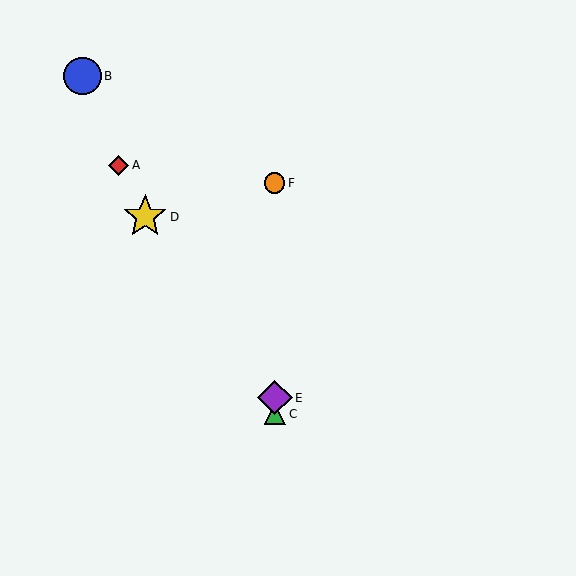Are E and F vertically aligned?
Yes, both are at x≈275.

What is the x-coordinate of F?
Object F is at x≈275.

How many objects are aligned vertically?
3 objects (C, E, F) are aligned vertically.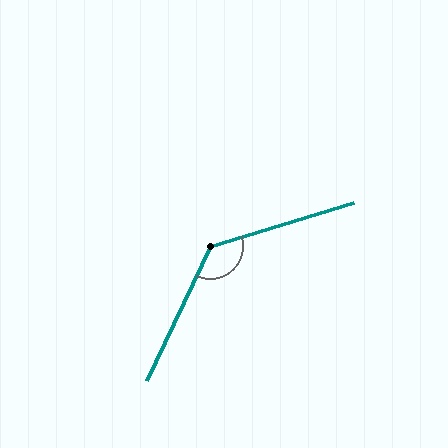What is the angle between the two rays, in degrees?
Approximately 132 degrees.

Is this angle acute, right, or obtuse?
It is obtuse.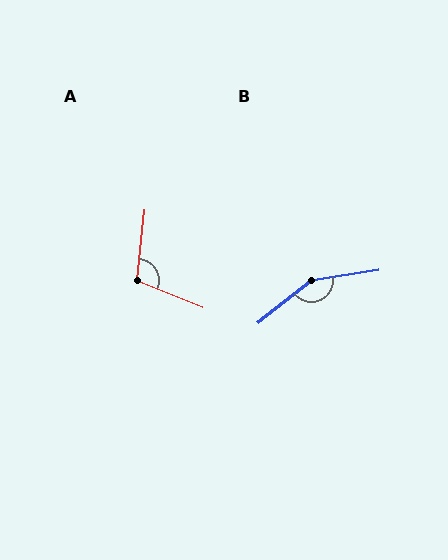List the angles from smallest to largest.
A (106°), B (150°).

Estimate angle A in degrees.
Approximately 106 degrees.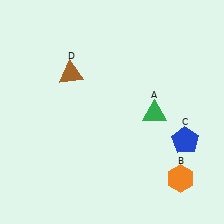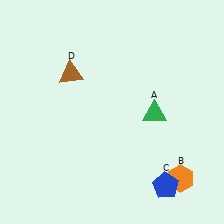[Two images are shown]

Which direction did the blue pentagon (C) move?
The blue pentagon (C) moved down.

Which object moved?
The blue pentagon (C) moved down.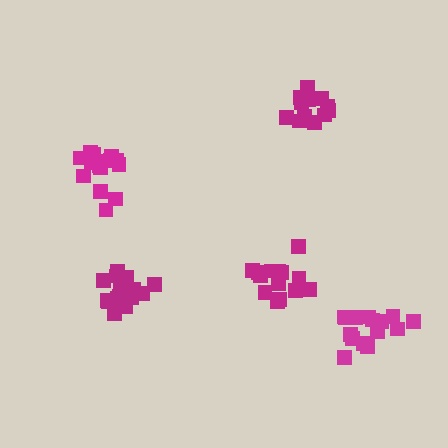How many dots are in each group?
Group 1: 16 dots, Group 2: 14 dots, Group 3: 15 dots, Group 4: 17 dots, Group 5: 15 dots (77 total).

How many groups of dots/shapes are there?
There are 5 groups.